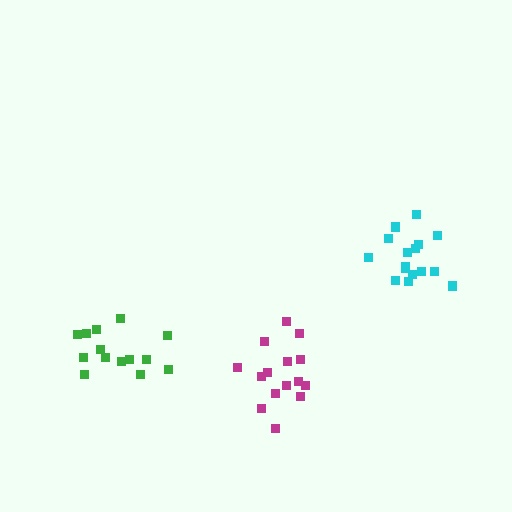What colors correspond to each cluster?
The clusters are colored: green, cyan, magenta.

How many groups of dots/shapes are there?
There are 3 groups.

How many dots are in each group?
Group 1: 14 dots, Group 2: 16 dots, Group 3: 16 dots (46 total).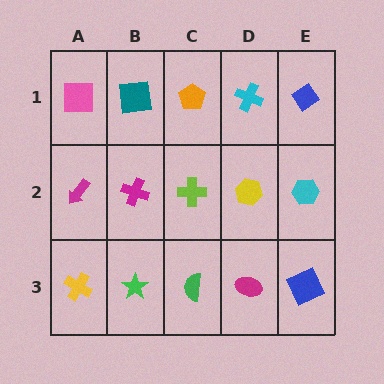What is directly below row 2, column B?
A green star.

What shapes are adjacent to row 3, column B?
A magenta cross (row 2, column B), a yellow cross (row 3, column A), a green semicircle (row 3, column C).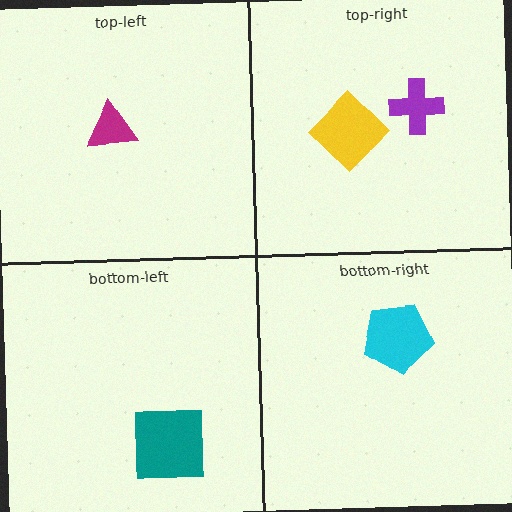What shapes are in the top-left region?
The magenta triangle.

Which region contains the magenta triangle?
The top-left region.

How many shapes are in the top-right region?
2.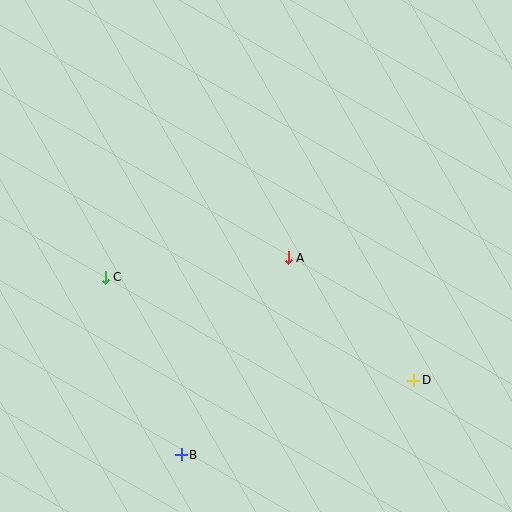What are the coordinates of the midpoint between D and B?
The midpoint between D and B is at (298, 417).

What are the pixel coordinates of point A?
Point A is at (288, 258).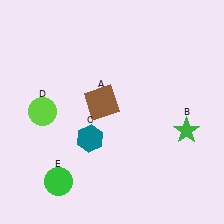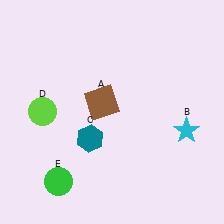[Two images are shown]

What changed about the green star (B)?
In Image 1, B is green. In Image 2, it changed to cyan.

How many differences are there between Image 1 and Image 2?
There is 1 difference between the two images.